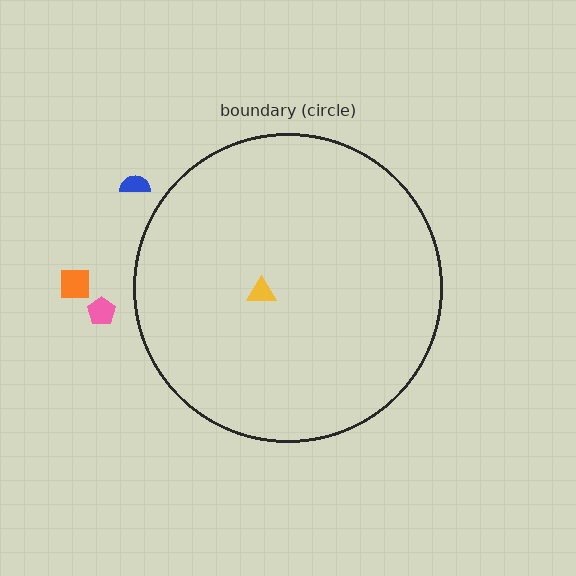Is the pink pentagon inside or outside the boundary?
Outside.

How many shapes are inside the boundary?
1 inside, 3 outside.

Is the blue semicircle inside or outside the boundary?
Outside.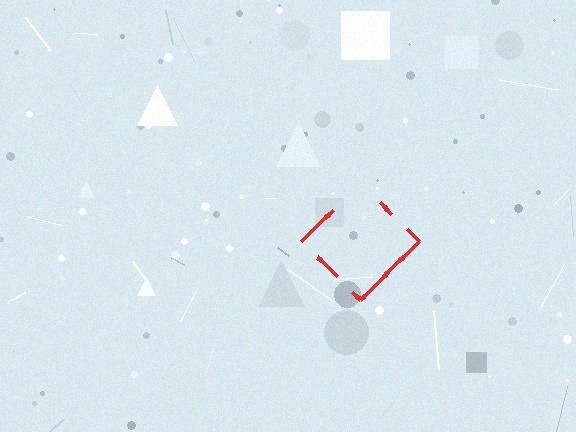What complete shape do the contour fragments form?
The contour fragments form a diamond.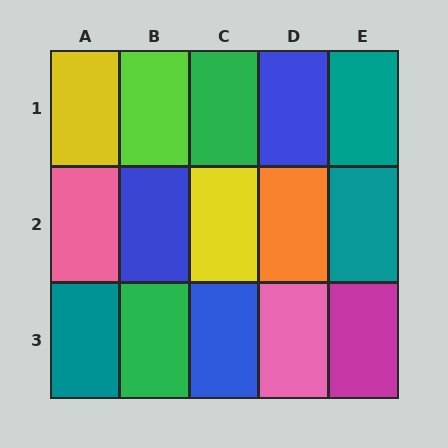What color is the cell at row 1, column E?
Teal.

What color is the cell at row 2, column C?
Yellow.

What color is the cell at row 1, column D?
Blue.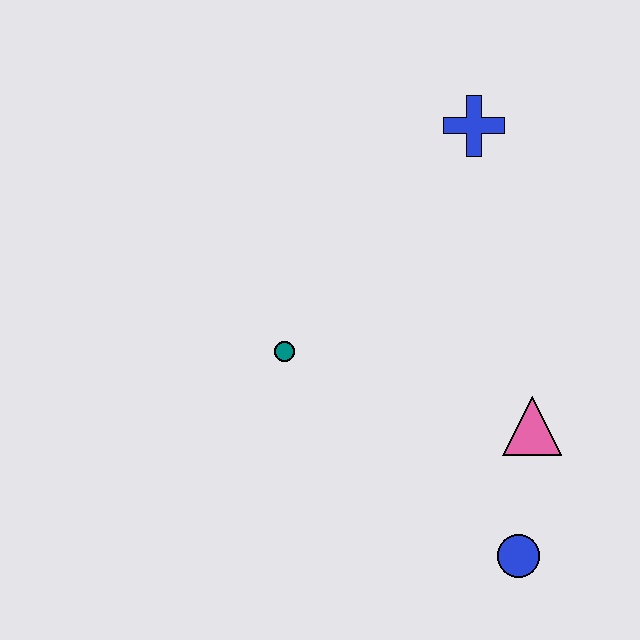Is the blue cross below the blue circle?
No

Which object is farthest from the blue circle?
The blue cross is farthest from the blue circle.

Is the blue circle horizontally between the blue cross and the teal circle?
No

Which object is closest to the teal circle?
The pink triangle is closest to the teal circle.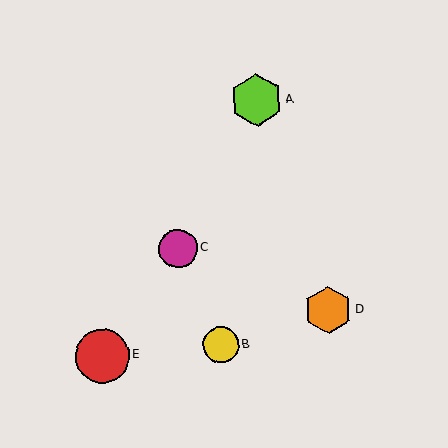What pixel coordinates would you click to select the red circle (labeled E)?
Click at (102, 356) to select the red circle E.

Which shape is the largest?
The red circle (labeled E) is the largest.